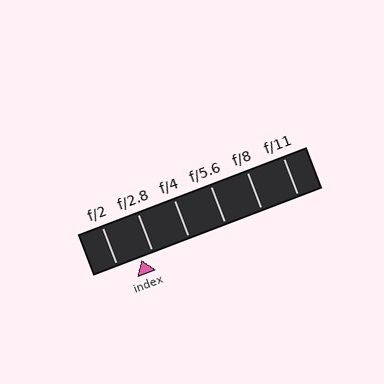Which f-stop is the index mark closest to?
The index mark is closest to f/2.8.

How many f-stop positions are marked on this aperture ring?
There are 6 f-stop positions marked.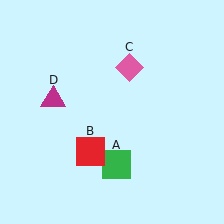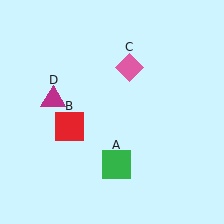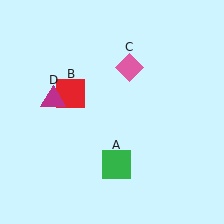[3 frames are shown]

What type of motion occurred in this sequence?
The red square (object B) rotated clockwise around the center of the scene.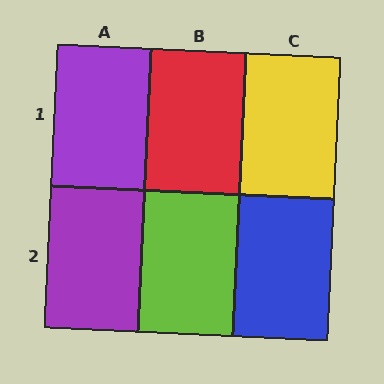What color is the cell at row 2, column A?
Purple.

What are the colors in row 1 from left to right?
Purple, red, yellow.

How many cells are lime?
1 cell is lime.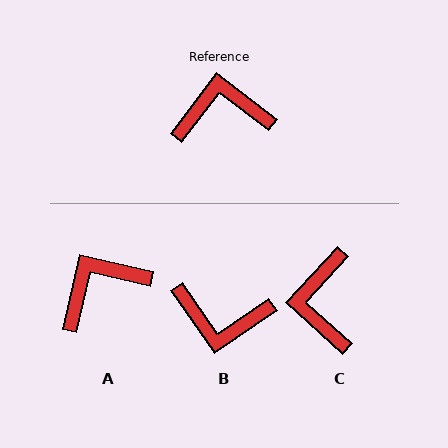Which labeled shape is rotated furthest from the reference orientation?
B, about 162 degrees away.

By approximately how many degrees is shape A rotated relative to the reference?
Approximately 24 degrees counter-clockwise.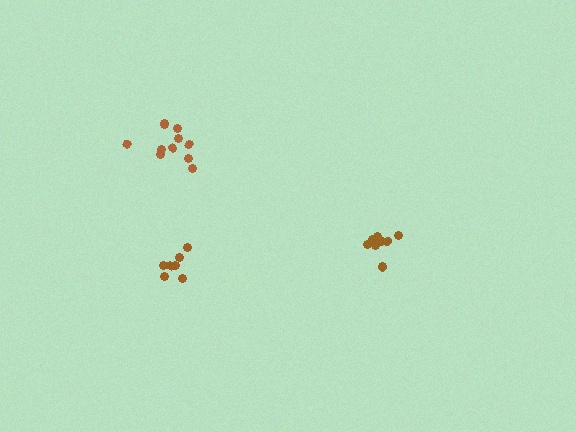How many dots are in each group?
Group 1: 7 dots, Group 2: 11 dots, Group 3: 9 dots (27 total).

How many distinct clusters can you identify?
There are 3 distinct clusters.